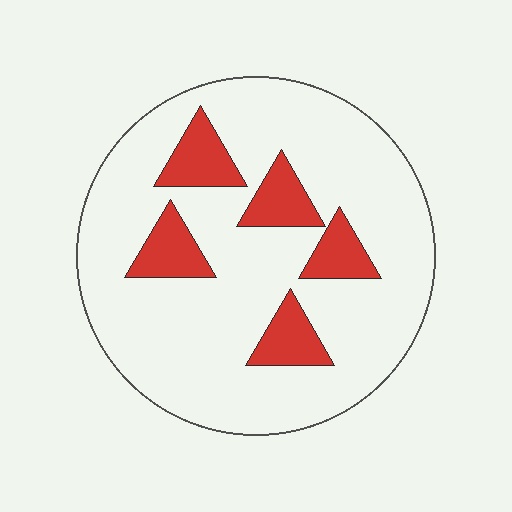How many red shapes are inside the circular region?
5.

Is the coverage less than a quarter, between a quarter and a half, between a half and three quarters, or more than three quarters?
Less than a quarter.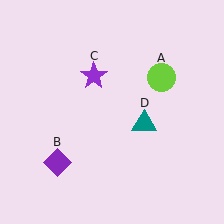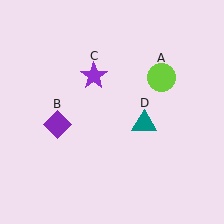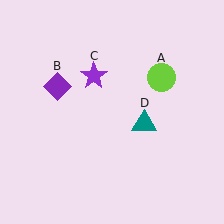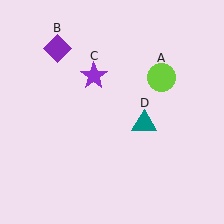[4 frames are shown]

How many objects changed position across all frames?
1 object changed position: purple diamond (object B).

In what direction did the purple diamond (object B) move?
The purple diamond (object B) moved up.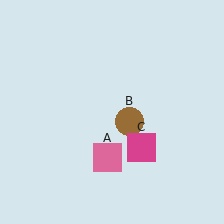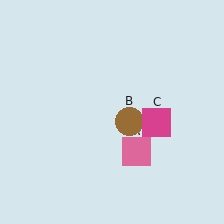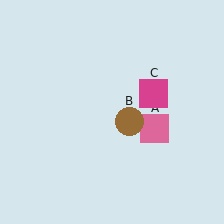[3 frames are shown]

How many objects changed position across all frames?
2 objects changed position: pink square (object A), magenta square (object C).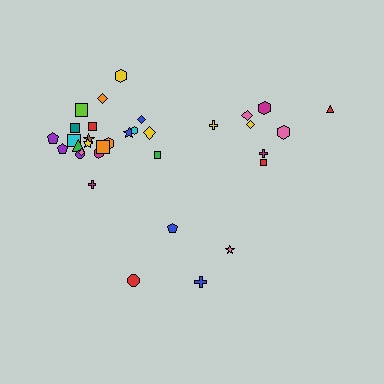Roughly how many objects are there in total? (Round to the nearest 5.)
Roughly 35 objects in total.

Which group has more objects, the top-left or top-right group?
The top-left group.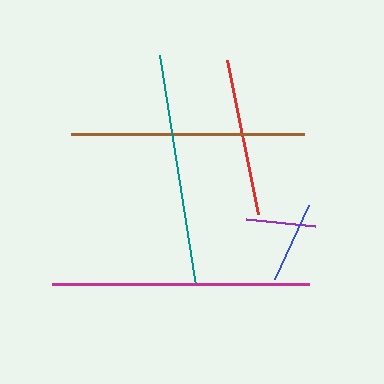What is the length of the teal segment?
The teal segment is approximately 233 pixels long.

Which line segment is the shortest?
The purple line is the shortest at approximately 69 pixels.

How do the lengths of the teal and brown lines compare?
The teal and brown lines are approximately the same length.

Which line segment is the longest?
The magenta line is the longest at approximately 257 pixels.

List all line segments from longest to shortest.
From longest to shortest: magenta, teal, brown, red, blue, purple.